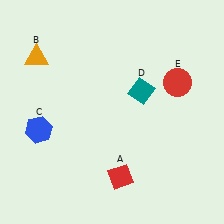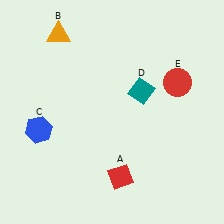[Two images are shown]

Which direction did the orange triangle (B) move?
The orange triangle (B) moved up.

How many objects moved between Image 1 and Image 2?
1 object moved between the two images.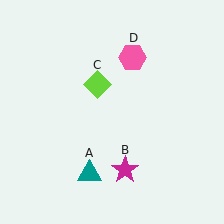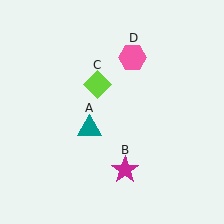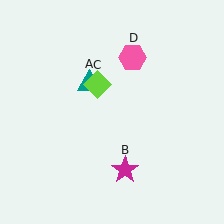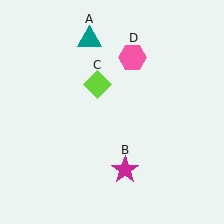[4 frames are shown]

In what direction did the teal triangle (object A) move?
The teal triangle (object A) moved up.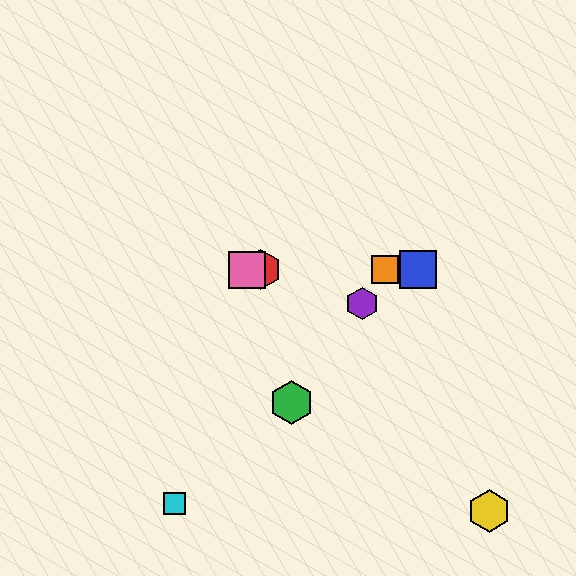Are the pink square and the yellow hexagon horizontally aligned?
No, the pink square is at y≈270 and the yellow hexagon is at y≈511.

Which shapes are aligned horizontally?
The red hexagon, the blue square, the orange square, the pink square are aligned horizontally.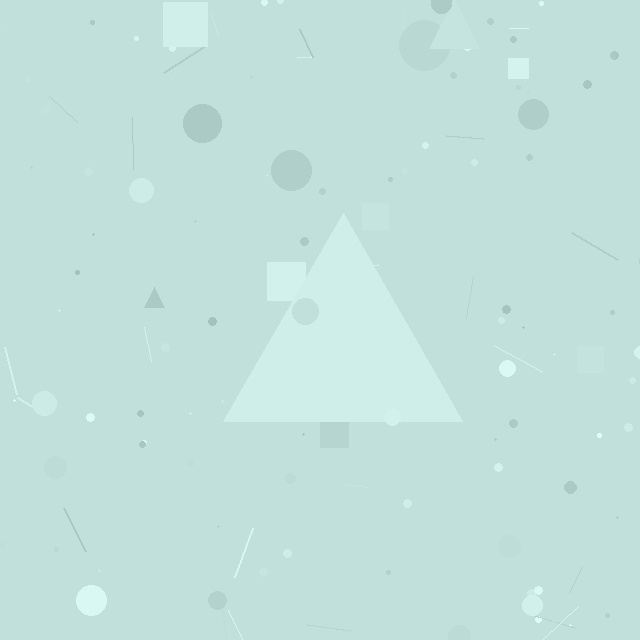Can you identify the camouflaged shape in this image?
The camouflaged shape is a triangle.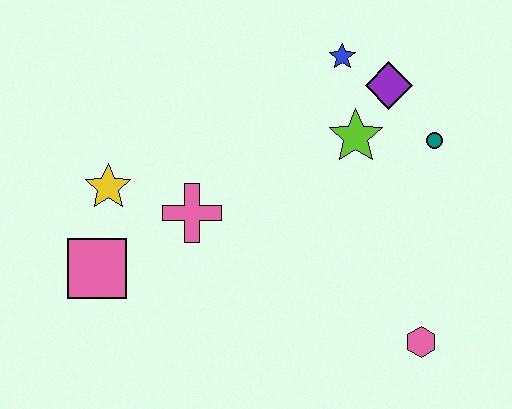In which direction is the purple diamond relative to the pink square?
The purple diamond is to the right of the pink square.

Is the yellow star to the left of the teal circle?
Yes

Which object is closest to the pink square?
The yellow star is closest to the pink square.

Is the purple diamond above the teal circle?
Yes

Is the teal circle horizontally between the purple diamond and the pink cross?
No